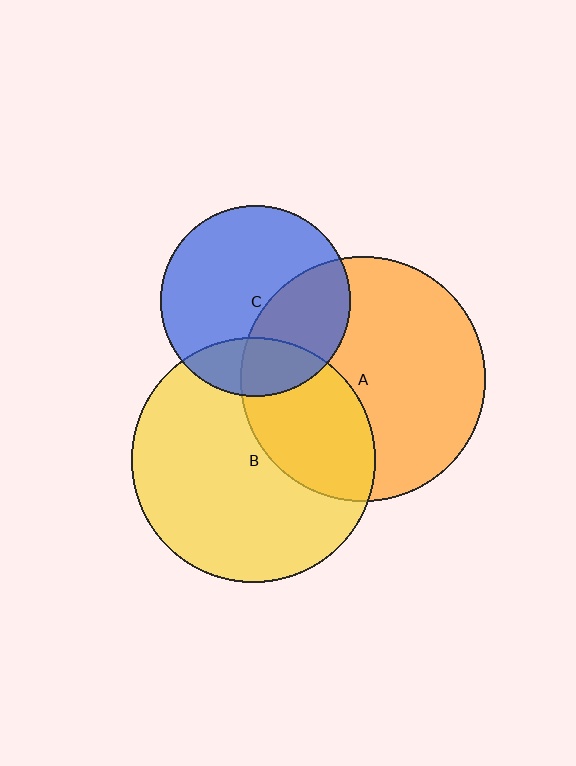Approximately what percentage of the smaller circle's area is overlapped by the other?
Approximately 35%.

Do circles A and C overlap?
Yes.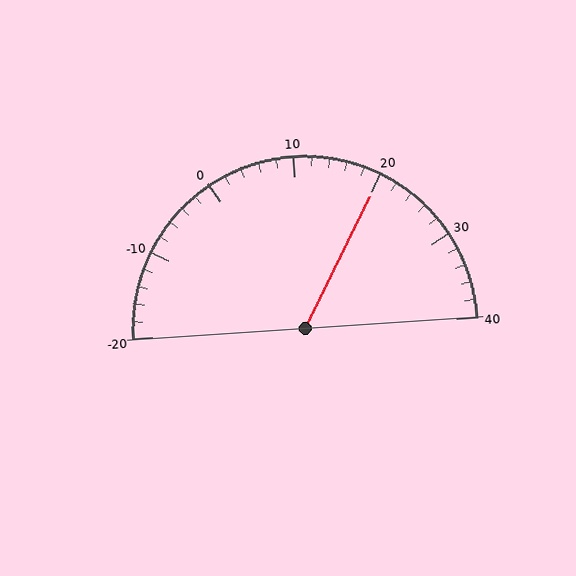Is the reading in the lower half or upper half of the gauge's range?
The reading is in the upper half of the range (-20 to 40).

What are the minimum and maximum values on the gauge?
The gauge ranges from -20 to 40.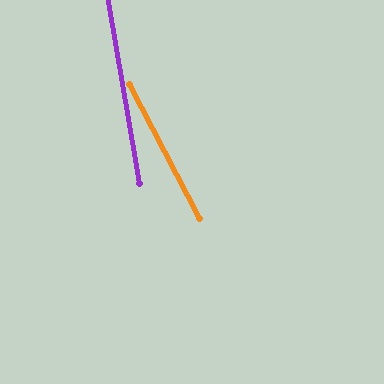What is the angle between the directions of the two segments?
Approximately 18 degrees.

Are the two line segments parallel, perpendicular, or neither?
Neither parallel nor perpendicular — they differ by about 18°.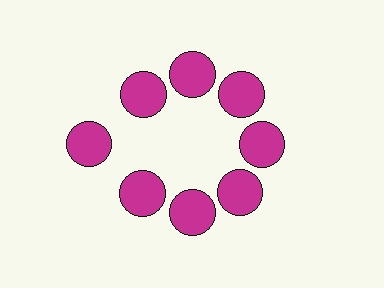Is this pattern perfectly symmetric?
No. The 8 magenta circles are arranged in a ring, but one element near the 9 o'clock position is pushed outward from the center, breaking the 8-fold rotational symmetry.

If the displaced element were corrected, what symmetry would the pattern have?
It would have 8-fold rotational symmetry — the pattern would map onto itself every 45 degrees.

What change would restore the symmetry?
The symmetry would be restored by moving it inward, back onto the ring so that all 8 circles sit at equal angles and equal distance from the center.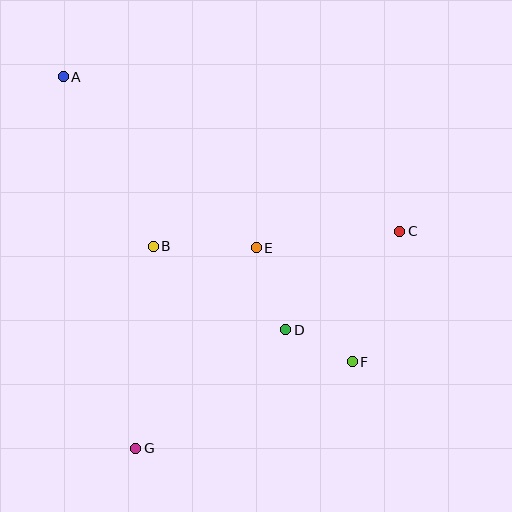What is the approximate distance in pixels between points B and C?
The distance between B and C is approximately 247 pixels.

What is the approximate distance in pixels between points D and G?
The distance between D and G is approximately 191 pixels.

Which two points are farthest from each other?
Points A and F are farthest from each other.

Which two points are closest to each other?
Points D and F are closest to each other.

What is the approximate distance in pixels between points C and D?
The distance between C and D is approximately 151 pixels.